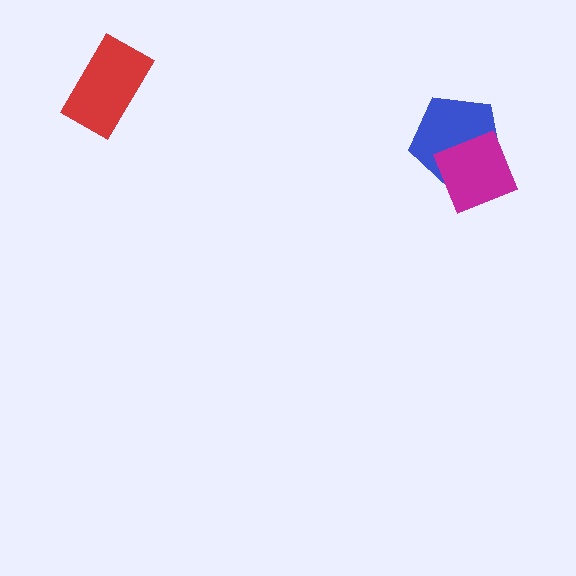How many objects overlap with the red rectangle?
0 objects overlap with the red rectangle.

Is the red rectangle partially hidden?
No, no other shape covers it.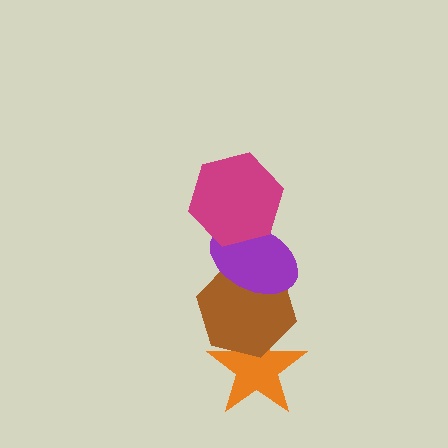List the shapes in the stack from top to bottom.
From top to bottom: the magenta hexagon, the purple ellipse, the brown hexagon, the orange star.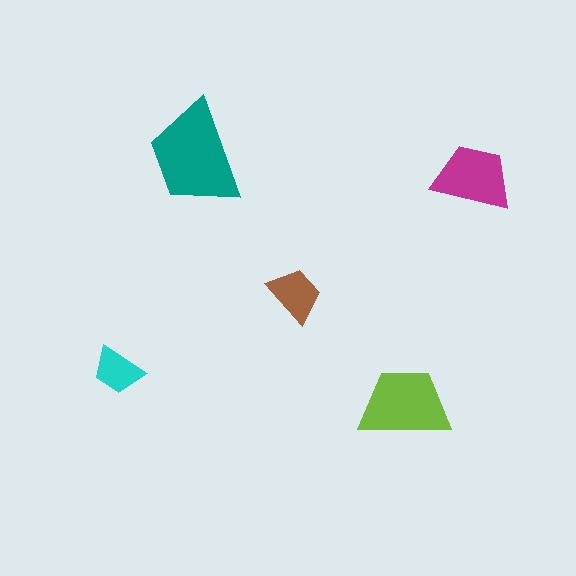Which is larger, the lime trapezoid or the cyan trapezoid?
The lime one.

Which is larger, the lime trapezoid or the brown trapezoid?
The lime one.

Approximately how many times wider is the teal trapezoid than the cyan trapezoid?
About 2 times wider.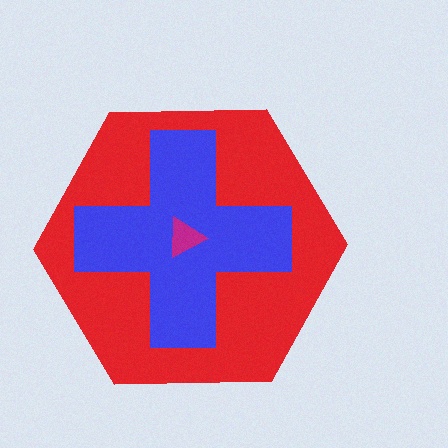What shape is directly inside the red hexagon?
The blue cross.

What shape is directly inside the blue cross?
The magenta triangle.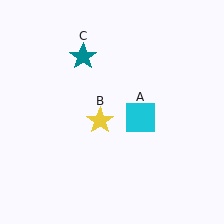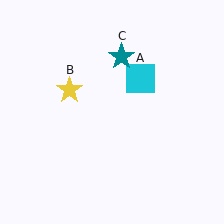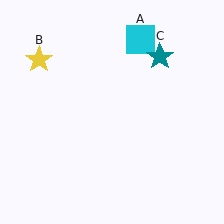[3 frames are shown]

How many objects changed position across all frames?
3 objects changed position: cyan square (object A), yellow star (object B), teal star (object C).